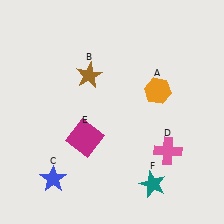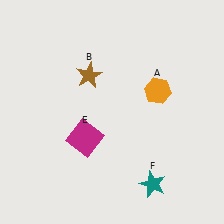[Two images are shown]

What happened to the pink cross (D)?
The pink cross (D) was removed in Image 2. It was in the bottom-right area of Image 1.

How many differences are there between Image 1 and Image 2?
There are 2 differences between the two images.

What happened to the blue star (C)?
The blue star (C) was removed in Image 2. It was in the bottom-left area of Image 1.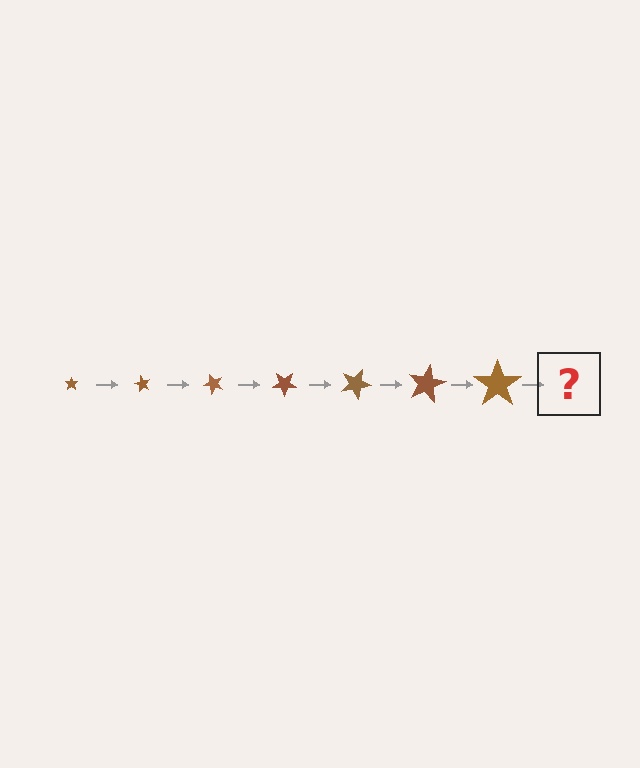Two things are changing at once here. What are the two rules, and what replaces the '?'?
The two rules are that the star grows larger each step and it rotates 60 degrees each step. The '?' should be a star, larger than the previous one and rotated 420 degrees from the start.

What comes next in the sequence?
The next element should be a star, larger than the previous one and rotated 420 degrees from the start.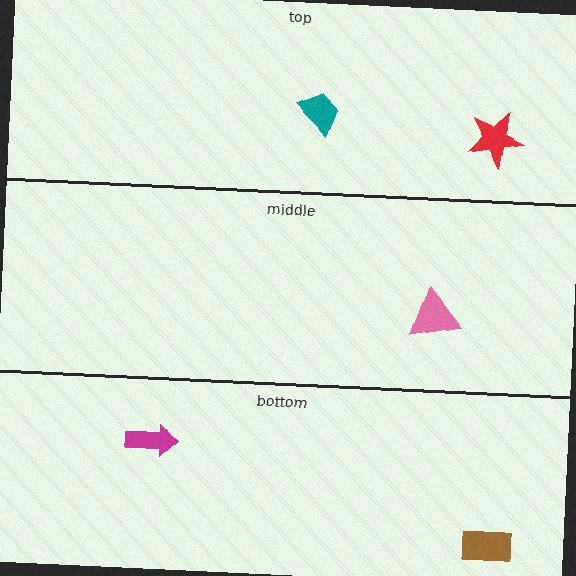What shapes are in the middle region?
The pink triangle.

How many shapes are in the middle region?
1.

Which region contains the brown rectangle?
The bottom region.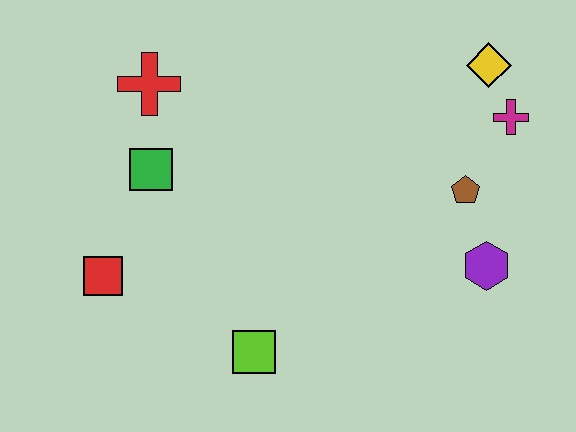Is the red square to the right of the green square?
No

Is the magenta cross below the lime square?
No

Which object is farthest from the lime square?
The yellow diamond is farthest from the lime square.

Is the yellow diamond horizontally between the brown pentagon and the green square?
No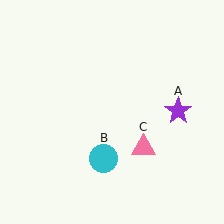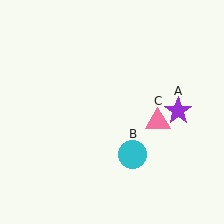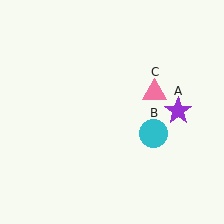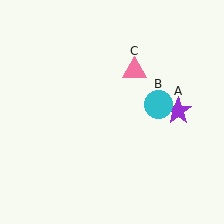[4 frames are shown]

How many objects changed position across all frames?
2 objects changed position: cyan circle (object B), pink triangle (object C).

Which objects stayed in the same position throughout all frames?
Purple star (object A) remained stationary.